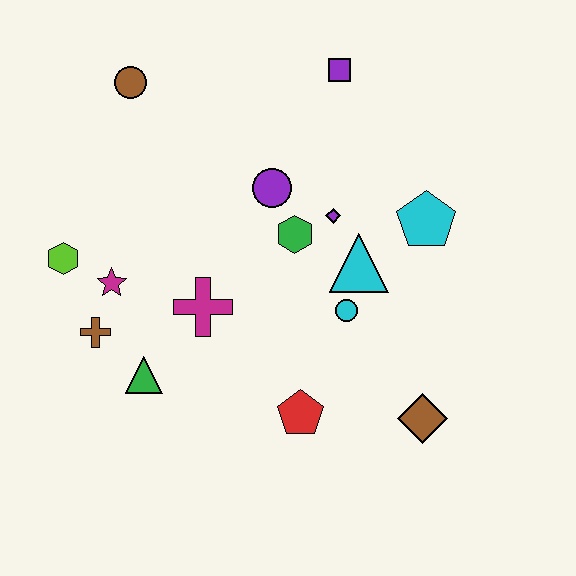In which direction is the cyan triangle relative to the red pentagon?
The cyan triangle is above the red pentagon.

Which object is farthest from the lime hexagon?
The brown diamond is farthest from the lime hexagon.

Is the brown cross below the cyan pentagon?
Yes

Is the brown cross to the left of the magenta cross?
Yes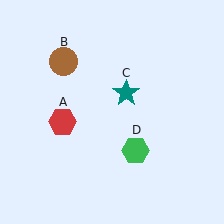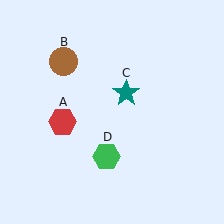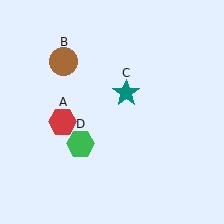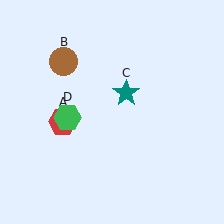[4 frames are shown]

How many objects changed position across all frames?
1 object changed position: green hexagon (object D).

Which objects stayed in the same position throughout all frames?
Red hexagon (object A) and brown circle (object B) and teal star (object C) remained stationary.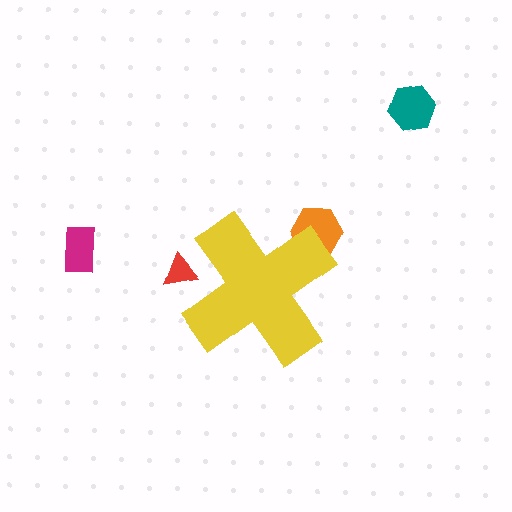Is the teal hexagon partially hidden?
No, the teal hexagon is fully visible.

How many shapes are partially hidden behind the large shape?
2 shapes are partially hidden.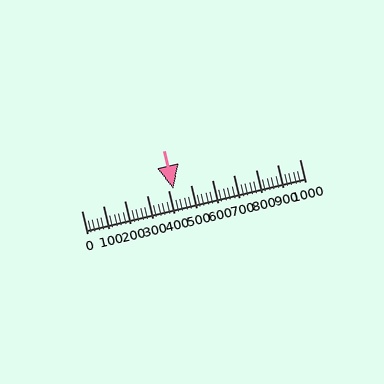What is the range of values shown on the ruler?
The ruler shows values from 0 to 1000.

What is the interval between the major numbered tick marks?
The major tick marks are spaced 100 units apart.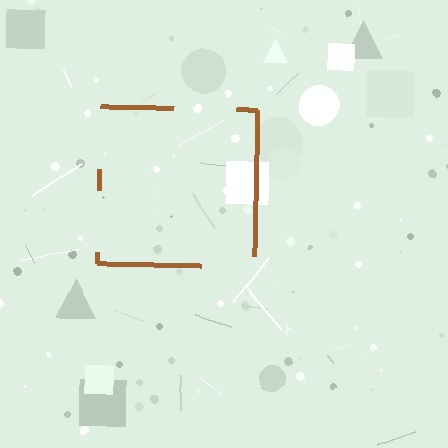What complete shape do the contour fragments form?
The contour fragments form a square.